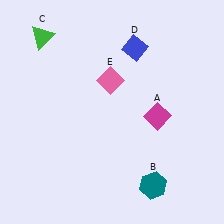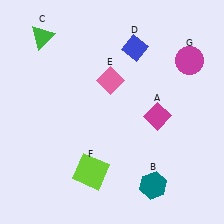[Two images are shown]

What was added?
A lime square (F), a magenta circle (G) were added in Image 2.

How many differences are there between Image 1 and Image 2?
There are 2 differences between the two images.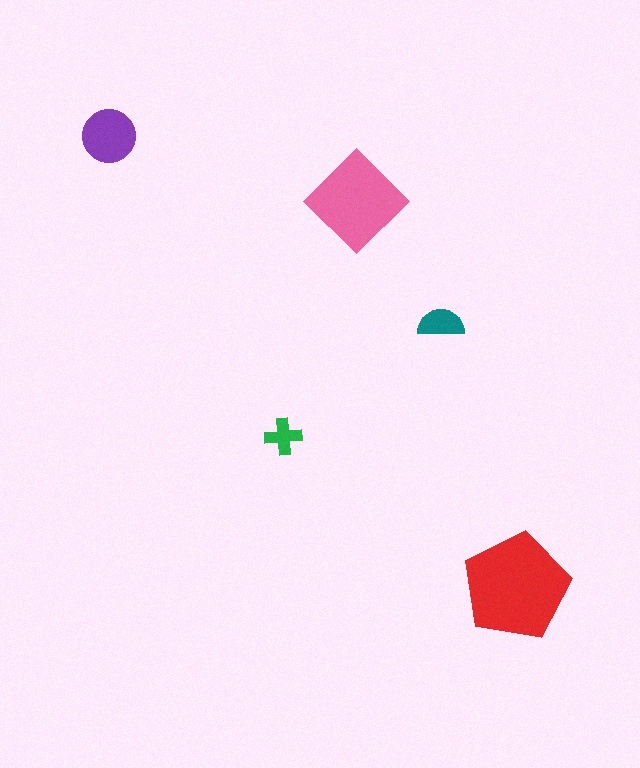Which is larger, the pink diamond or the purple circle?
The pink diamond.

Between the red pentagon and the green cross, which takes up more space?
The red pentagon.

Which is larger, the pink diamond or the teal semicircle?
The pink diamond.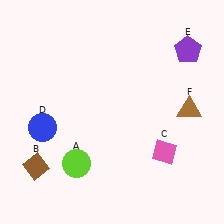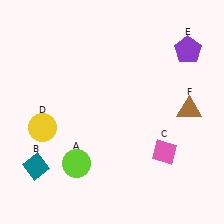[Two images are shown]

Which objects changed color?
B changed from brown to teal. D changed from blue to yellow.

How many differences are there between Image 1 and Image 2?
There are 2 differences between the two images.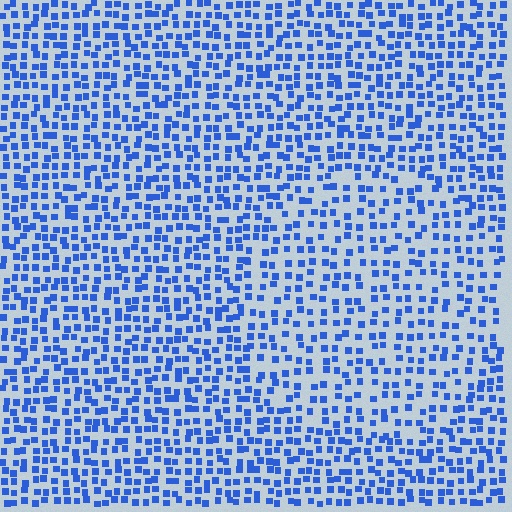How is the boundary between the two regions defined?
The boundary is defined by a change in element density (approximately 1.5x ratio). All elements are the same color, size, and shape.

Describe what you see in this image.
The image contains small blue elements arranged at two different densities. A circle-shaped region is visible where the elements are less densely packed than the surrounding area.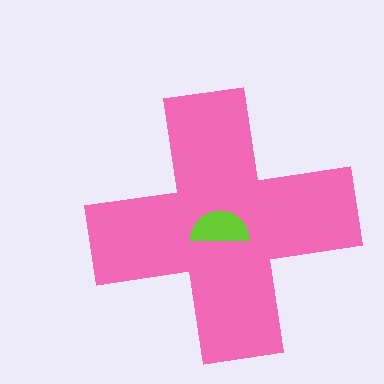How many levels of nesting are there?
2.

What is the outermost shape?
The pink cross.